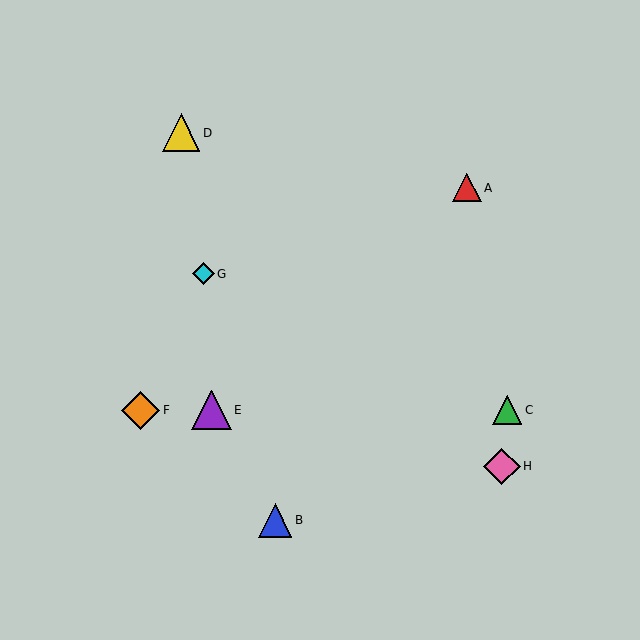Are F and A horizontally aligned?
No, F is at y≈410 and A is at y≈188.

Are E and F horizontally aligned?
Yes, both are at y≈410.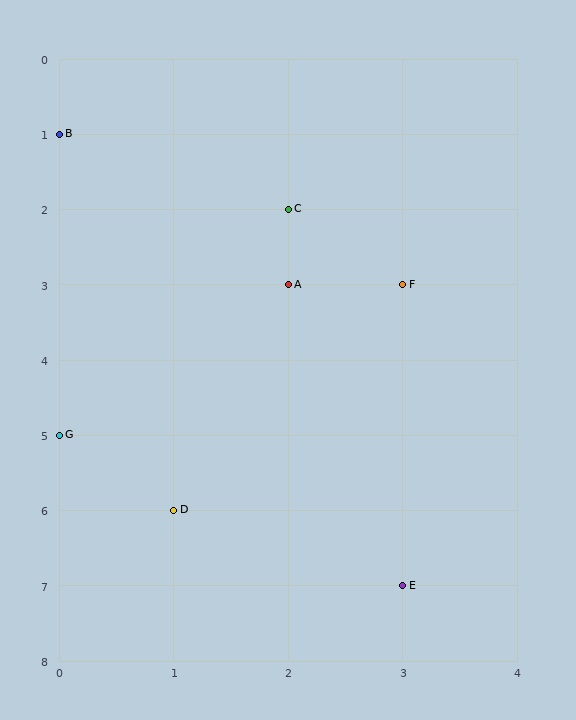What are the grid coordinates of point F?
Point F is at grid coordinates (3, 3).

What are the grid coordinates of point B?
Point B is at grid coordinates (0, 1).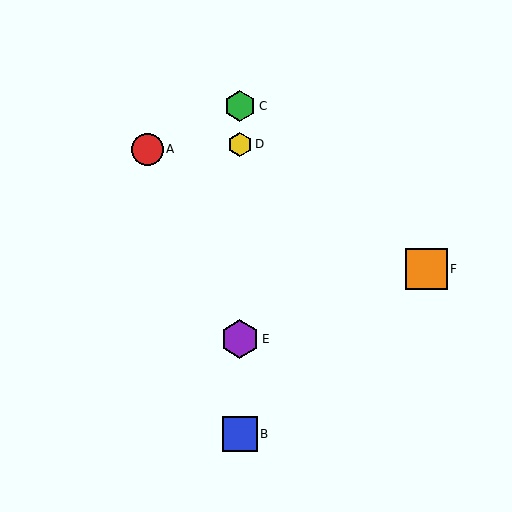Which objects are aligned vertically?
Objects B, C, D, E are aligned vertically.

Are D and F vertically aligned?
No, D is at x≈240 and F is at x≈427.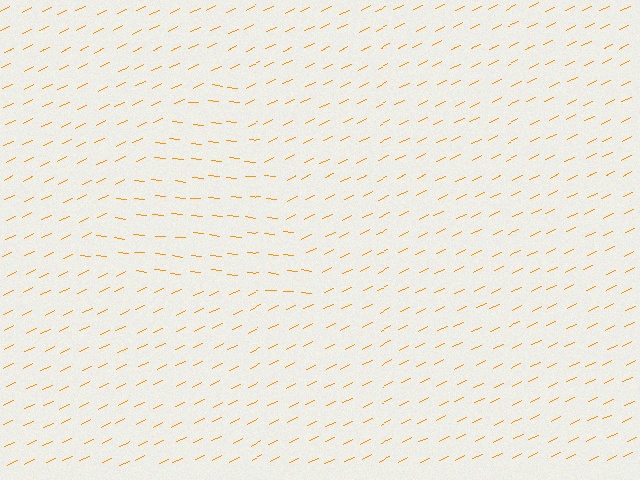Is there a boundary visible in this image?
Yes, there is a texture boundary formed by a change in line orientation.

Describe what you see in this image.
The image is filled with small orange line segments. A triangle region in the image has lines oriented differently from the surrounding lines, creating a visible texture boundary.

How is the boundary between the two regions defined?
The boundary is defined purely by a change in line orientation (approximately 31 degrees difference). All lines are the same color and thickness.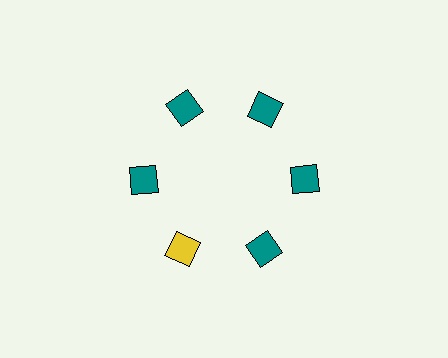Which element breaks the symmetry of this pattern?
The yellow square at roughly the 7 o'clock position breaks the symmetry. All other shapes are teal squares.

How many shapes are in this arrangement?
There are 6 shapes arranged in a ring pattern.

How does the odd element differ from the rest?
It has a different color: yellow instead of teal.